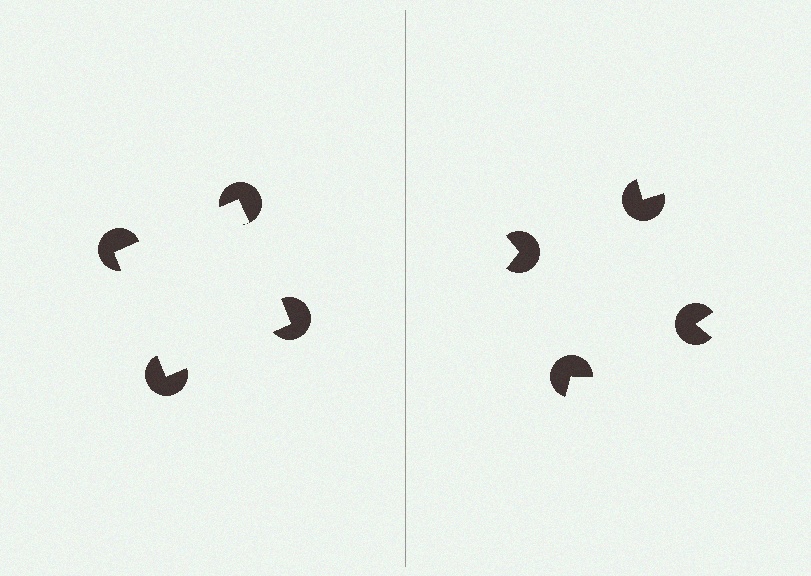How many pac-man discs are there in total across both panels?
8 — 4 on each side.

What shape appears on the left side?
An illusory square.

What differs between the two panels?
The pac-man discs are positioned identically on both sides; only the wedge orientations differ. On the left they align to a square; on the right they are misaligned.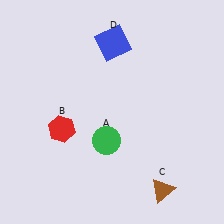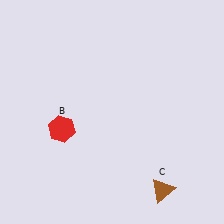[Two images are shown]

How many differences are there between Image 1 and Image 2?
There are 2 differences between the two images.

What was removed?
The green circle (A), the blue square (D) were removed in Image 2.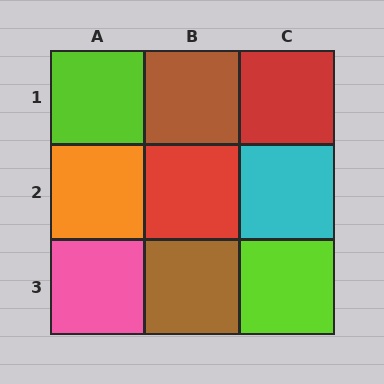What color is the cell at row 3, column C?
Lime.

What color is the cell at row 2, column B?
Red.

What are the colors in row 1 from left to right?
Lime, brown, red.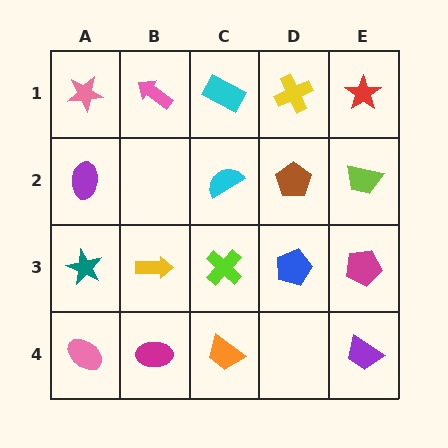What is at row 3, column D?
A blue pentagon.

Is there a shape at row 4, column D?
No, that cell is empty.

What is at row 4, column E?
A purple trapezoid.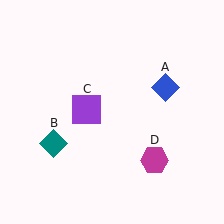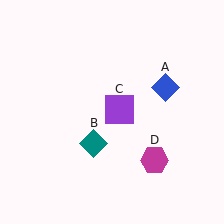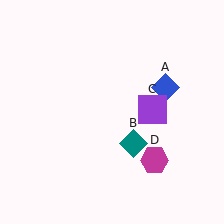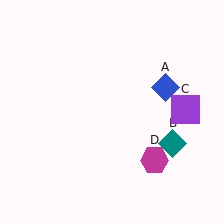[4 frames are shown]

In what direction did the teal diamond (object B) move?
The teal diamond (object B) moved right.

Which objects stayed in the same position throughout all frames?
Blue diamond (object A) and magenta hexagon (object D) remained stationary.